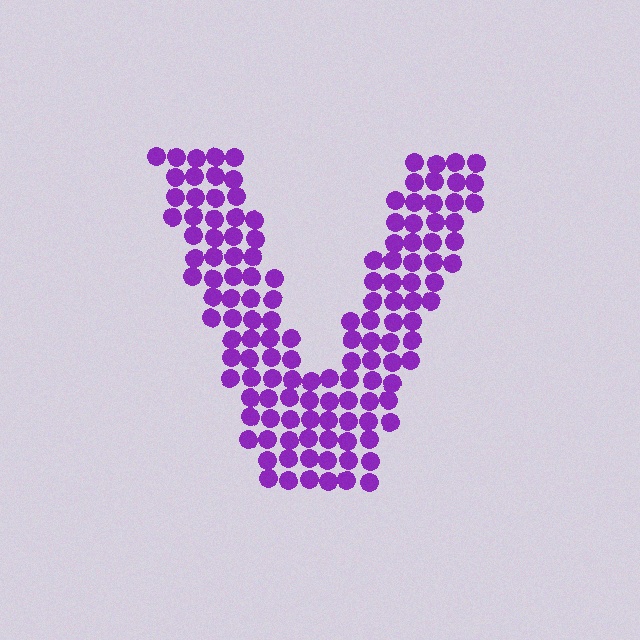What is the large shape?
The large shape is the letter V.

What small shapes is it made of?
It is made of small circles.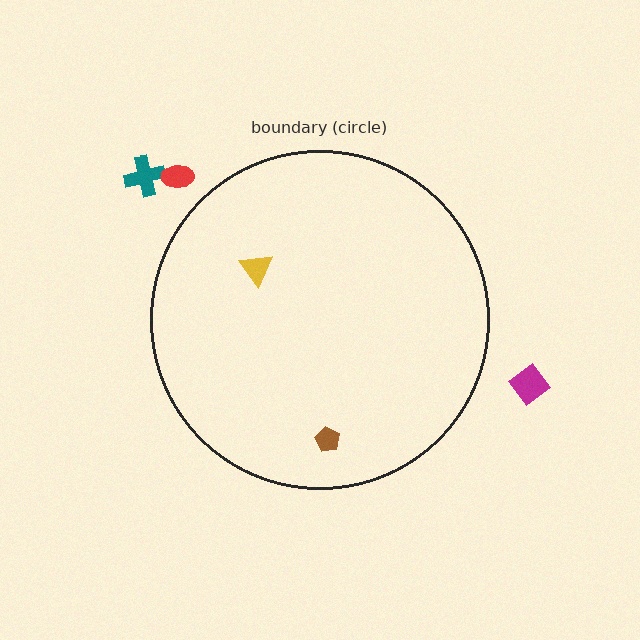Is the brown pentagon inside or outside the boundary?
Inside.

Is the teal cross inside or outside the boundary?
Outside.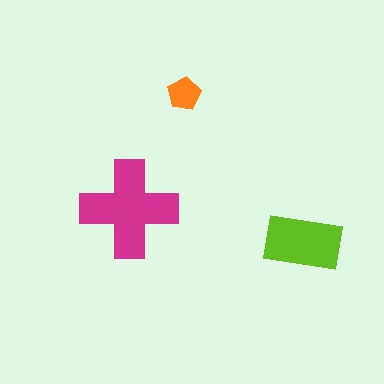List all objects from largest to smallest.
The magenta cross, the lime rectangle, the orange pentagon.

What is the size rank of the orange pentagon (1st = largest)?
3rd.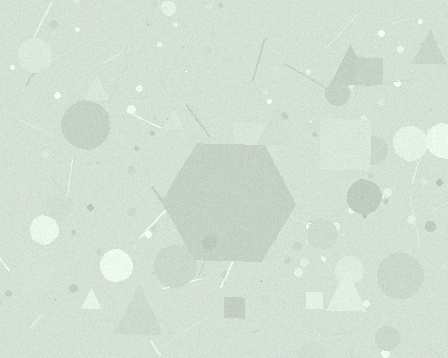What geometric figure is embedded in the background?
A hexagon is embedded in the background.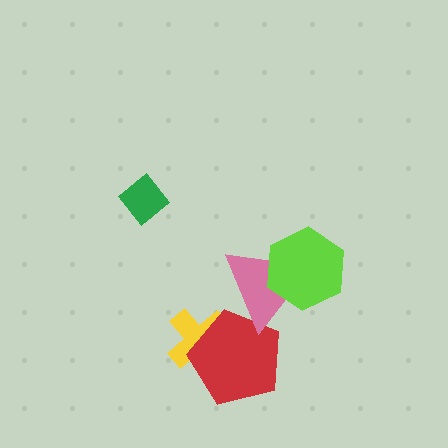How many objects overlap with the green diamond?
0 objects overlap with the green diamond.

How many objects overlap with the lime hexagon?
1 object overlaps with the lime hexagon.